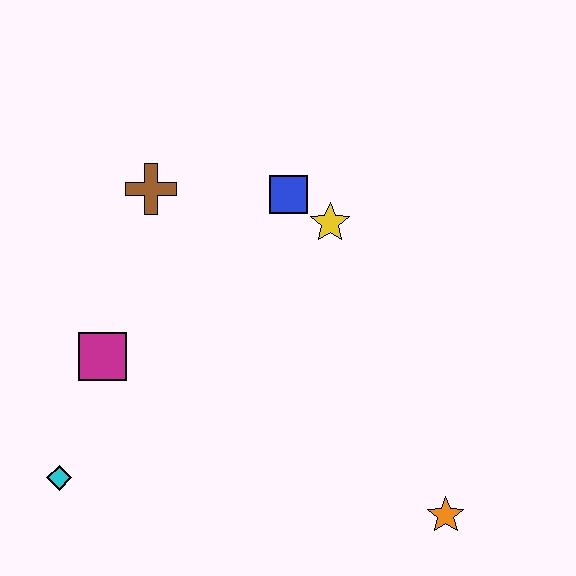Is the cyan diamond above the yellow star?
No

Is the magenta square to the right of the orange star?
No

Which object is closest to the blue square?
The yellow star is closest to the blue square.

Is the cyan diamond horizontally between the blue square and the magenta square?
No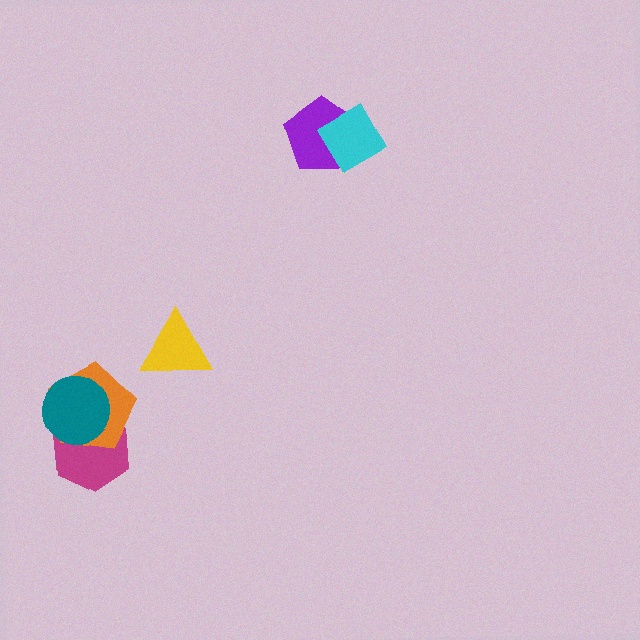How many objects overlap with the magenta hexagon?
2 objects overlap with the magenta hexagon.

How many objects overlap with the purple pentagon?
1 object overlaps with the purple pentagon.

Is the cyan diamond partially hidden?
No, no other shape covers it.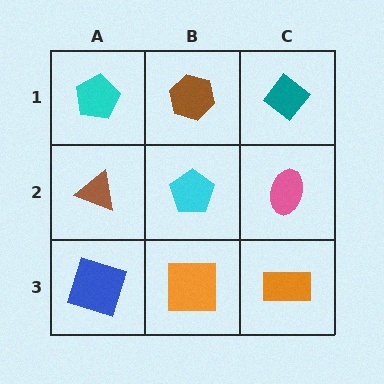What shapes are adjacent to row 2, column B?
A brown hexagon (row 1, column B), an orange square (row 3, column B), a brown triangle (row 2, column A), a pink ellipse (row 2, column C).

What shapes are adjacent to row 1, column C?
A pink ellipse (row 2, column C), a brown hexagon (row 1, column B).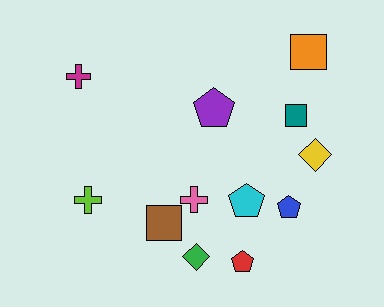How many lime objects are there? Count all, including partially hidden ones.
There is 1 lime object.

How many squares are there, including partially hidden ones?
There are 3 squares.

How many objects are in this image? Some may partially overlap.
There are 12 objects.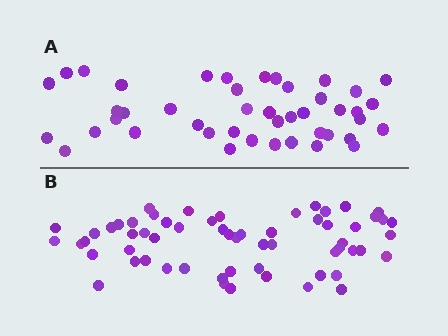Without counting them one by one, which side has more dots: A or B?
Region B (the bottom region) has more dots.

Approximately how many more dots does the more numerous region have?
Region B has approximately 15 more dots than region A.